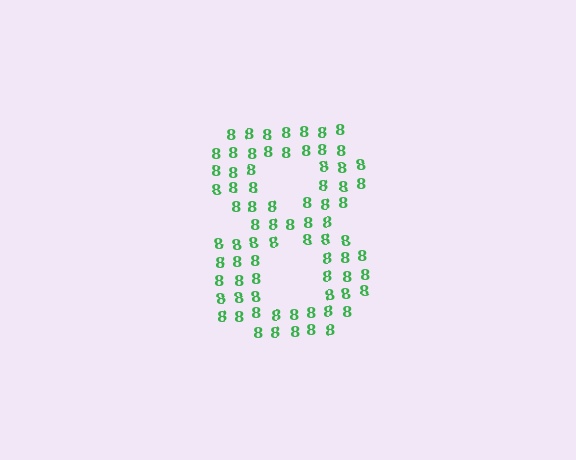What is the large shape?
The large shape is the digit 8.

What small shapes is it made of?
It is made of small digit 8's.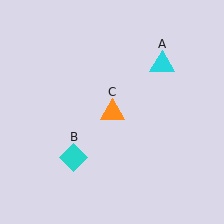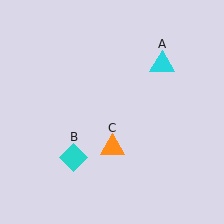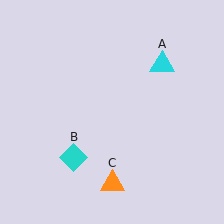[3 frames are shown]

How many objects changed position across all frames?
1 object changed position: orange triangle (object C).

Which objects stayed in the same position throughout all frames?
Cyan triangle (object A) and cyan diamond (object B) remained stationary.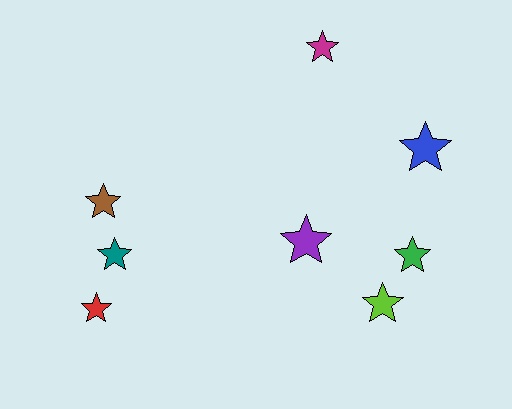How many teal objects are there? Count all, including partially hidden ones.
There is 1 teal object.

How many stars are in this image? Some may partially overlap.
There are 8 stars.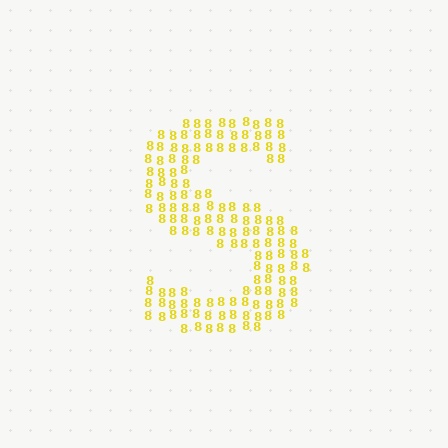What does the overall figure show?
The overall figure shows the letter S.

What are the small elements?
The small elements are digit 8's.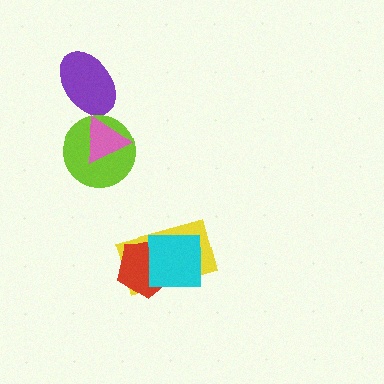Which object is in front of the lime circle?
The pink triangle is in front of the lime circle.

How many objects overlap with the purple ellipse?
0 objects overlap with the purple ellipse.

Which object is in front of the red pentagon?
The cyan square is in front of the red pentagon.